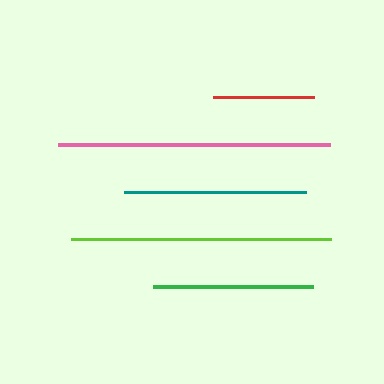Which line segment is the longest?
The pink line is the longest at approximately 272 pixels.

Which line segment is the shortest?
The red line is the shortest at approximately 101 pixels.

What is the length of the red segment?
The red segment is approximately 101 pixels long.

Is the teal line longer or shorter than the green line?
The teal line is longer than the green line.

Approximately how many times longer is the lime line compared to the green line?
The lime line is approximately 1.6 times the length of the green line.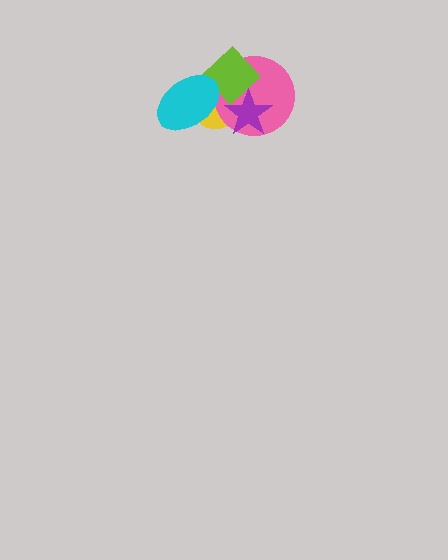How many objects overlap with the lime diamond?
4 objects overlap with the lime diamond.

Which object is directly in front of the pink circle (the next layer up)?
The purple star is directly in front of the pink circle.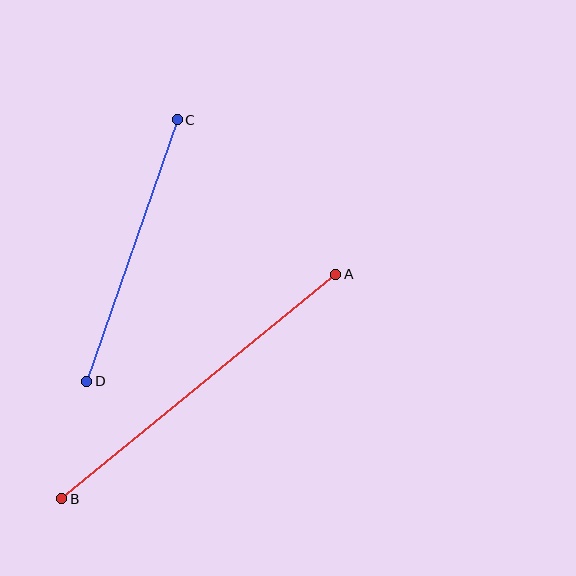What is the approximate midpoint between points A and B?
The midpoint is at approximately (199, 386) pixels.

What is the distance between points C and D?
The distance is approximately 277 pixels.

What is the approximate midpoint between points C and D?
The midpoint is at approximately (132, 251) pixels.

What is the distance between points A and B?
The distance is approximately 354 pixels.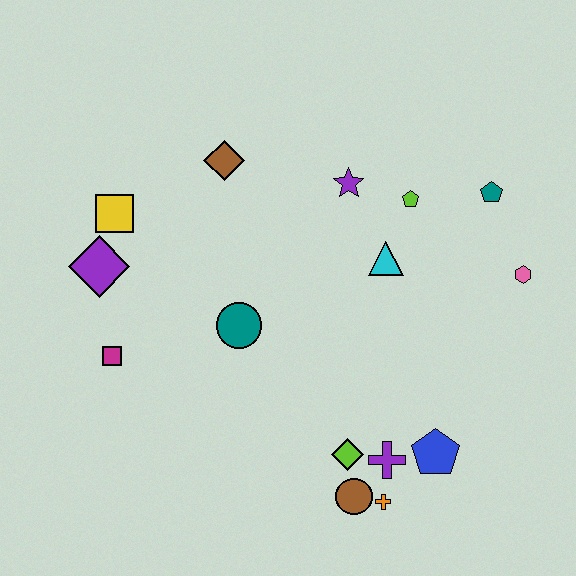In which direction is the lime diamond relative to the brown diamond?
The lime diamond is below the brown diamond.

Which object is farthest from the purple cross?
The yellow square is farthest from the purple cross.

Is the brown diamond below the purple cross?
No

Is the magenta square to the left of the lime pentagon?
Yes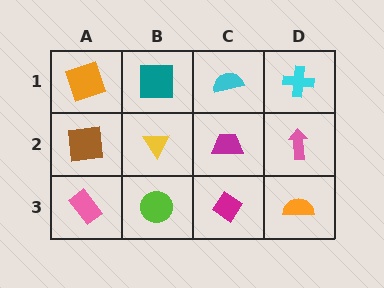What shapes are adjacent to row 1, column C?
A magenta trapezoid (row 2, column C), a teal square (row 1, column B), a cyan cross (row 1, column D).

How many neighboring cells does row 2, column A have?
3.